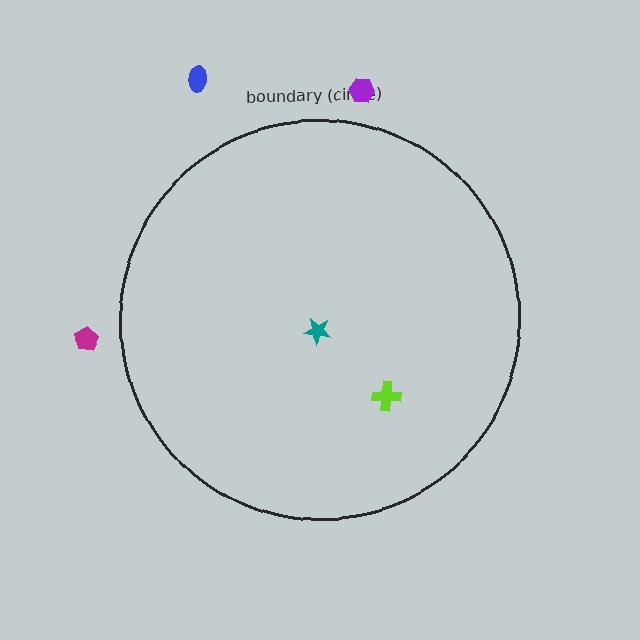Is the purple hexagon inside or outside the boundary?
Outside.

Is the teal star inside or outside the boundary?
Inside.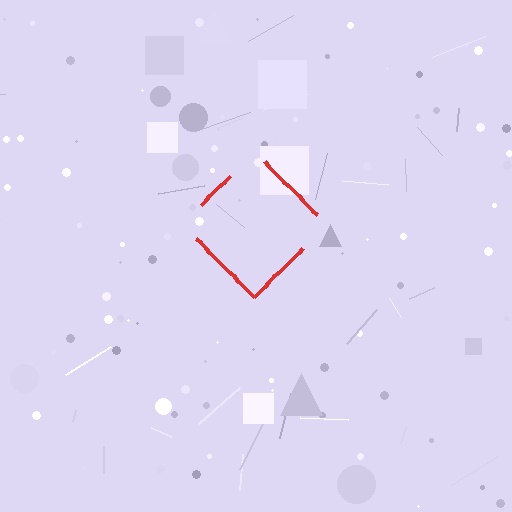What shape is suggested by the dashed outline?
The dashed outline suggests a diamond.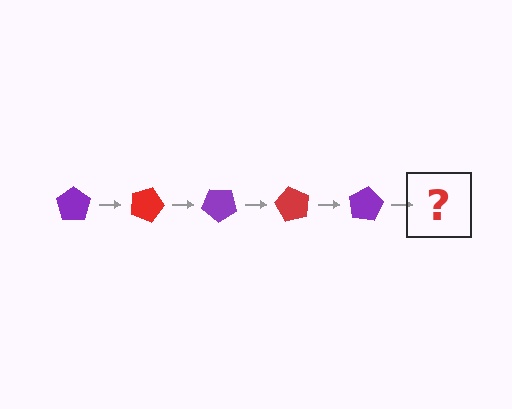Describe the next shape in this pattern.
It should be a red pentagon, rotated 100 degrees from the start.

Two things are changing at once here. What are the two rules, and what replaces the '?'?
The two rules are that it rotates 20 degrees each step and the color cycles through purple and red. The '?' should be a red pentagon, rotated 100 degrees from the start.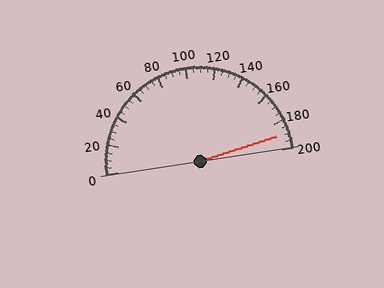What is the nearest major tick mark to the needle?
The nearest major tick mark is 200.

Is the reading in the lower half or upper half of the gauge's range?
The reading is in the upper half of the range (0 to 200).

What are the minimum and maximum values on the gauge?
The gauge ranges from 0 to 200.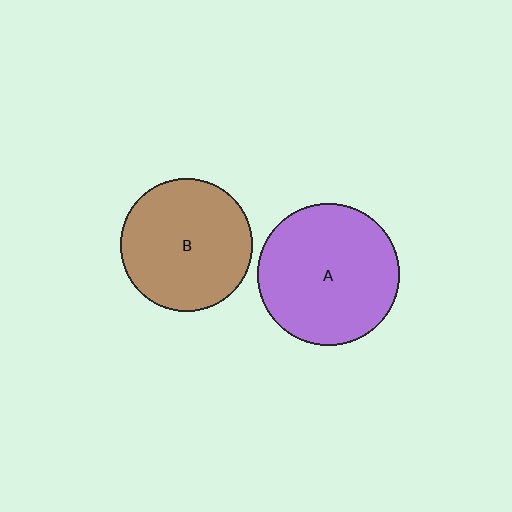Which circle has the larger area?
Circle A (purple).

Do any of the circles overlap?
No, none of the circles overlap.